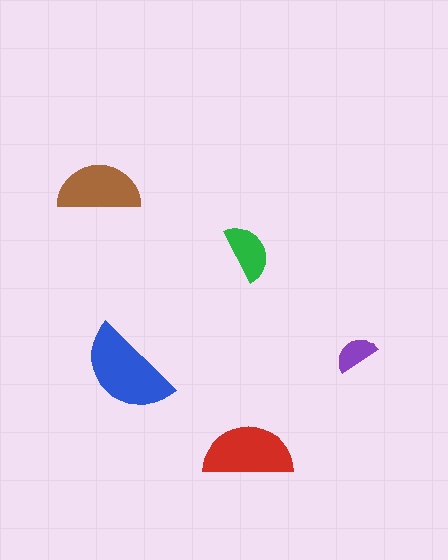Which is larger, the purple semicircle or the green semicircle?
The green one.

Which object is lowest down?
The red semicircle is bottommost.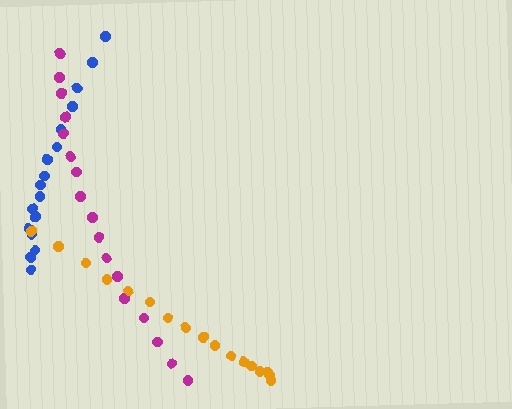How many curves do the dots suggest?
There are 3 distinct paths.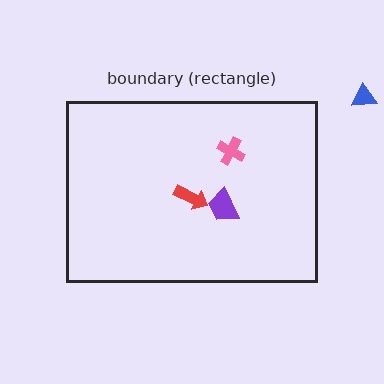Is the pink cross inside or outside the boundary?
Inside.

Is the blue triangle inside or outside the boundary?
Outside.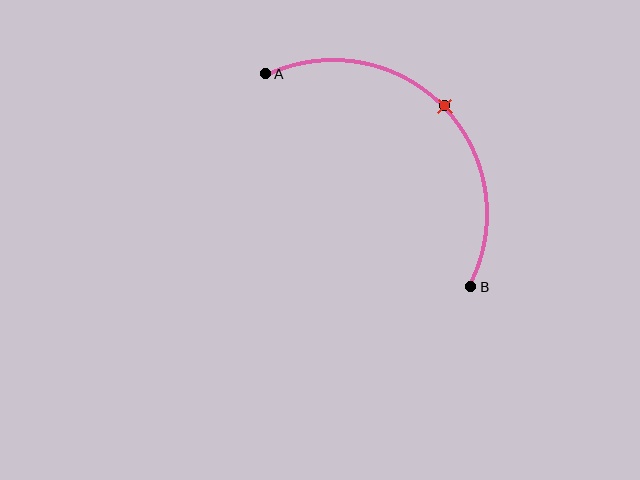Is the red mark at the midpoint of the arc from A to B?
Yes. The red mark lies on the arc at equal arc-length from both A and B — it is the arc midpoint.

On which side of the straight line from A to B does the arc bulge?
The arc bulges above and to the right of the straight line connecting A and B.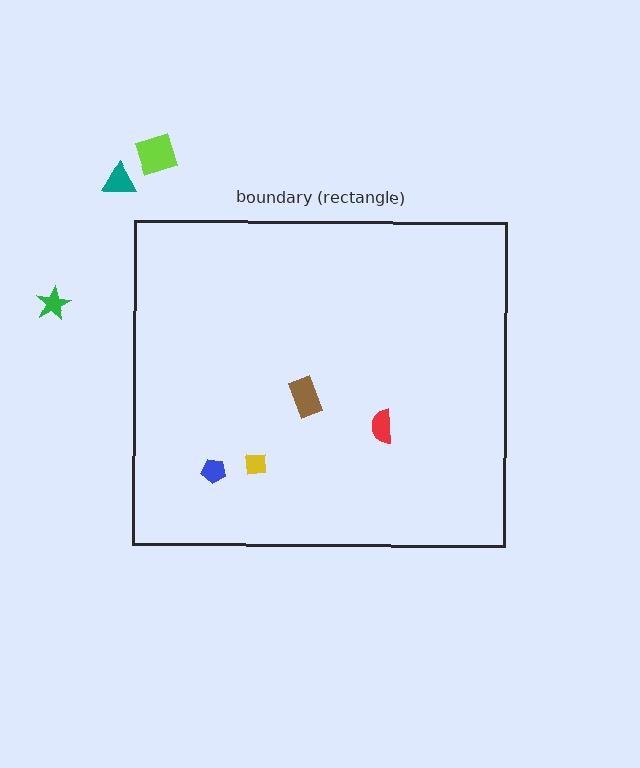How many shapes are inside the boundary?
4 inside, 3 outside.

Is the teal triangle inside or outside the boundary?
Outside.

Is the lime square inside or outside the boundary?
Outside.